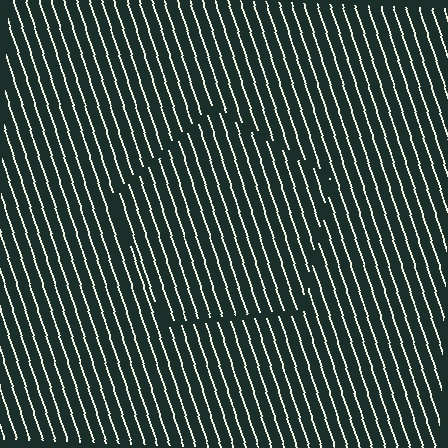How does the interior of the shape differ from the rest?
The interior of the shape contains the same grating, shifted by half a period — the contour is defined by the phase discontinuity where line-ends from the inner and outer gratings abut.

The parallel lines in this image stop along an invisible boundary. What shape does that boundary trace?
An illusory pentagon. The interior of the shape contains the same grating, shifted by half a period — the contour is defined by the phase discontinuity where line-ends from the inner and outer gratings abut.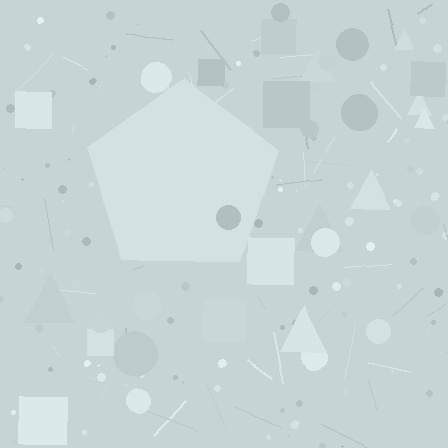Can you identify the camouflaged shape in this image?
The camouflaged shape is a pentagon.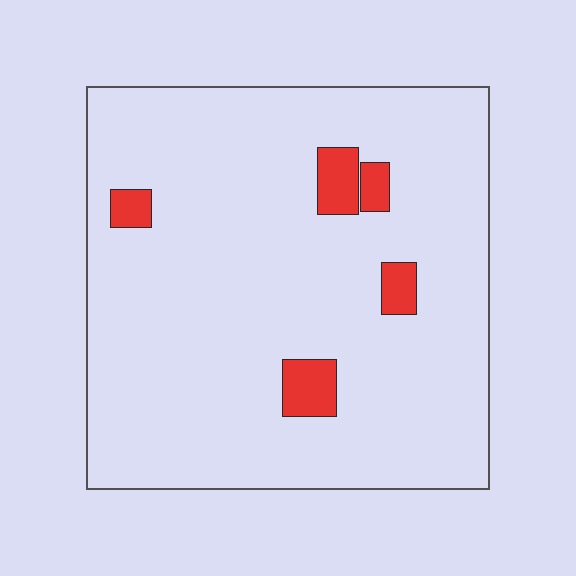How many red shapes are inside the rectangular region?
5.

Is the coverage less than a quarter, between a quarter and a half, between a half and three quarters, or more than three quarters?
Less than a quarter.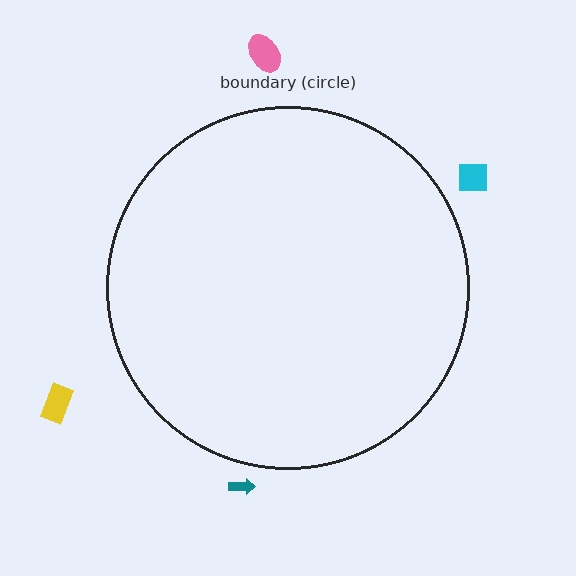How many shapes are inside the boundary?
0 inside, 4 outside.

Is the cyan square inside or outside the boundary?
Outside.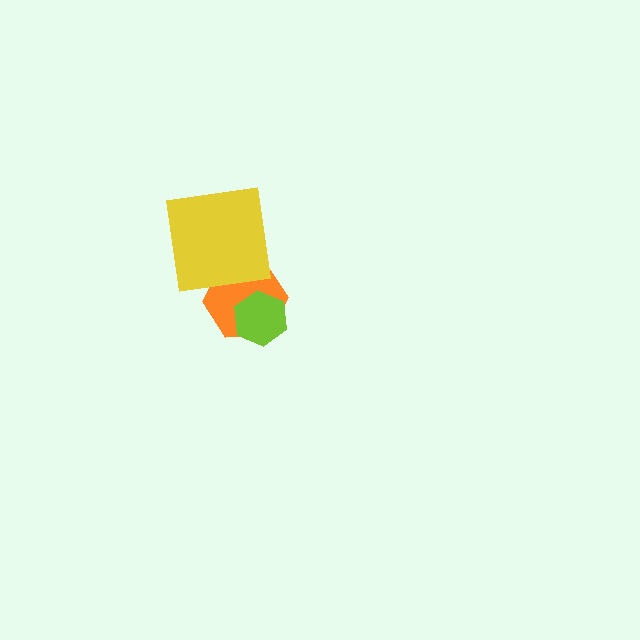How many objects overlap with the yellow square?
1 object overlaps with the yellow square.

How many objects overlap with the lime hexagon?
1 object overlaps with the lime hexagon.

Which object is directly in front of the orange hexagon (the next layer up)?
The lime hexagon is directly in front of the orange hexagon.